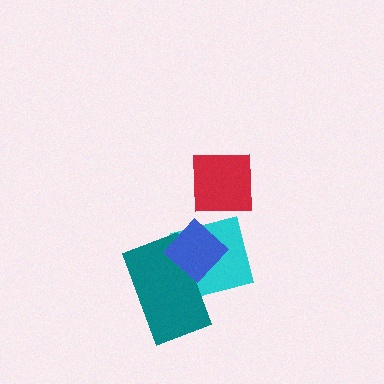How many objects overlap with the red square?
0 objects overlap with the red square.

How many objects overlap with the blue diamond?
2 objects overlap with the blue diamond.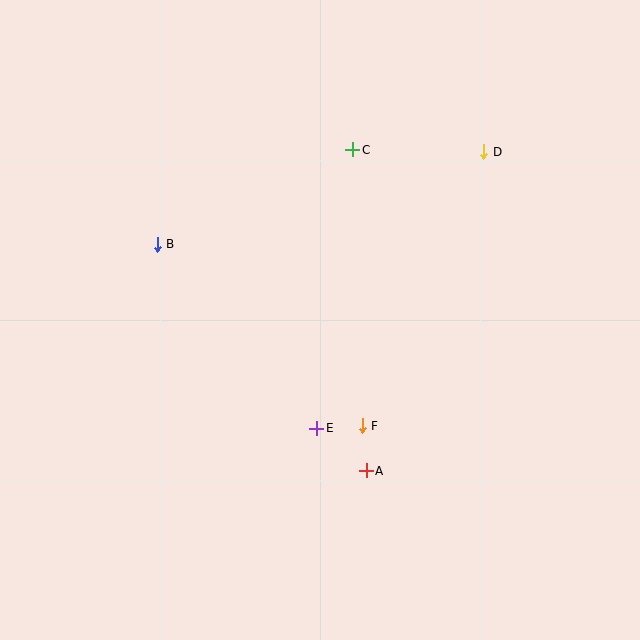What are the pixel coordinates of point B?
Point B is at (157, 244).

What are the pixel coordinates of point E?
Point E is at (317, 428).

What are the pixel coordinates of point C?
Point C is at (353, 150).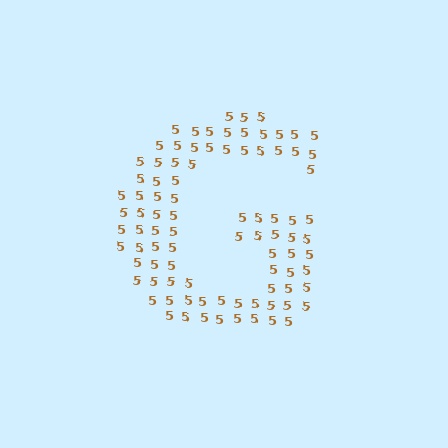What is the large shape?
The large shape is the letter G.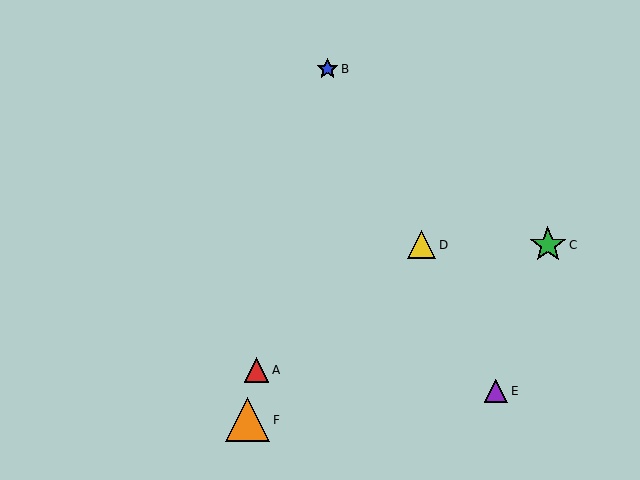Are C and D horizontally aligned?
Yes, both are at y≈245.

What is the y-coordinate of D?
Object D is at y≈245.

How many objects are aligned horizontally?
2 objects (C, D) are aligned horizontally.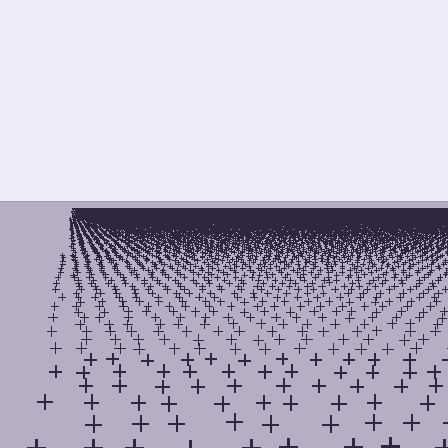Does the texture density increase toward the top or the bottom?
Density increases toward the top.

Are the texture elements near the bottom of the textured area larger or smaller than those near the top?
Larger. Near the bottom, elements are closer to the viewer and appear at a bigger on-screen size.